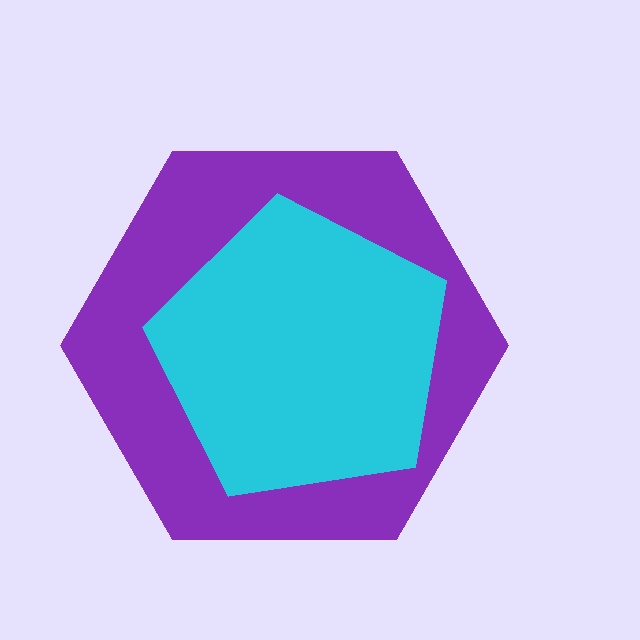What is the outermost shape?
The purple hexagon.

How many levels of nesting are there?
2.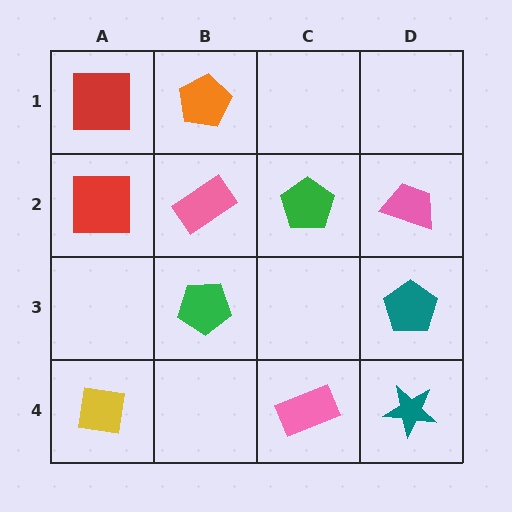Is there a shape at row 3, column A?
No, that cell is empty.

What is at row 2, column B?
A pink rectangle.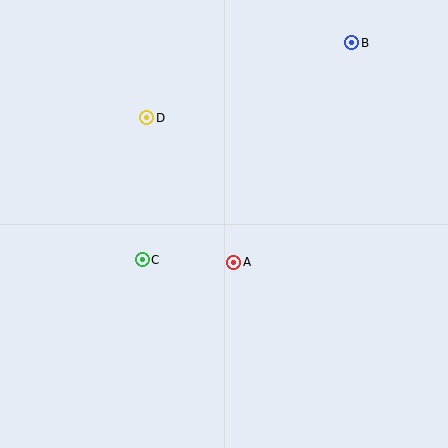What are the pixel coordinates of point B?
Point B is at (352, 43).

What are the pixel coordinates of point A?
Point A is at (234, 262).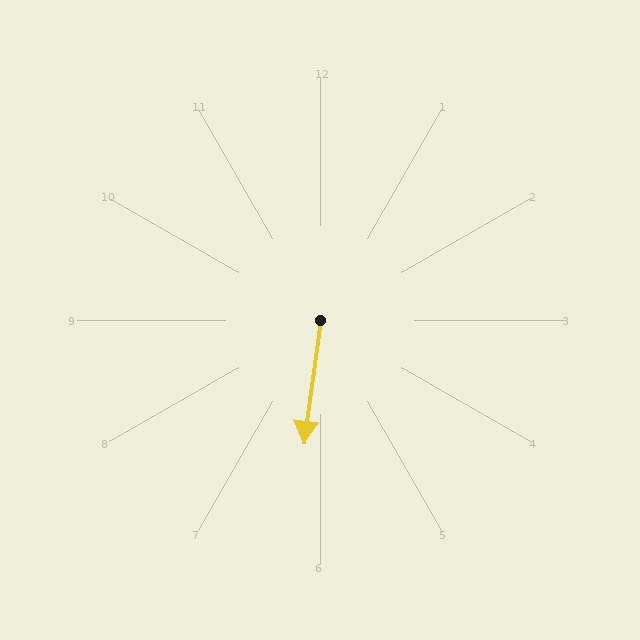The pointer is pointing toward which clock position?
Roughly 6 o'clock.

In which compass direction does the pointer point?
South.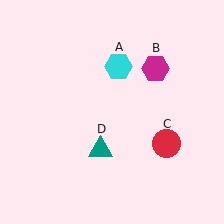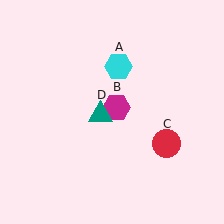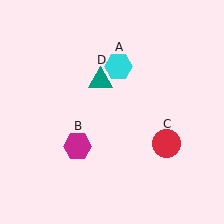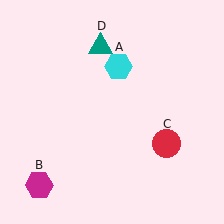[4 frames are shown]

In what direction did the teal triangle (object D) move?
The teal triangle (object D) moved up.